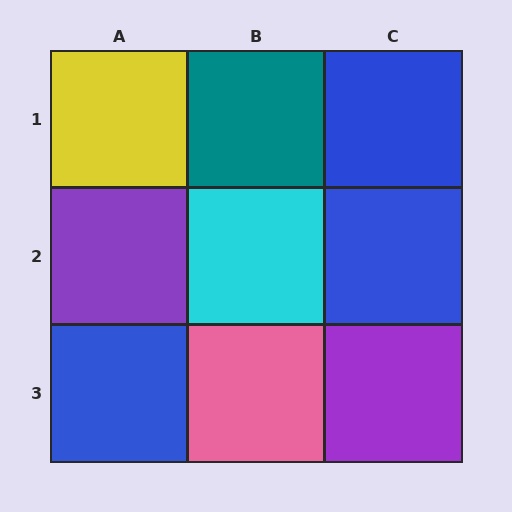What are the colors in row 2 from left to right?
Purple, cyan, blue.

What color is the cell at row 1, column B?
Teal.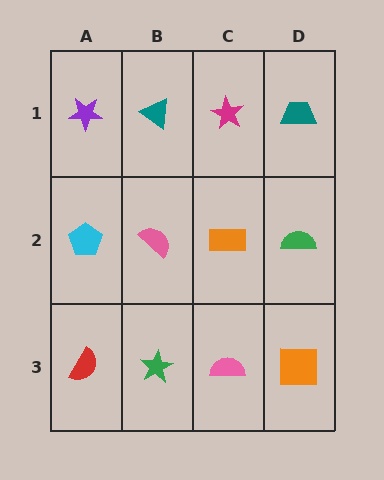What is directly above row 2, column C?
A magenta star.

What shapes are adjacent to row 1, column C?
An orange rectangle (row 2, column C), a teal triangle (row 1, column B), a teal trapezoid (row 1, column D).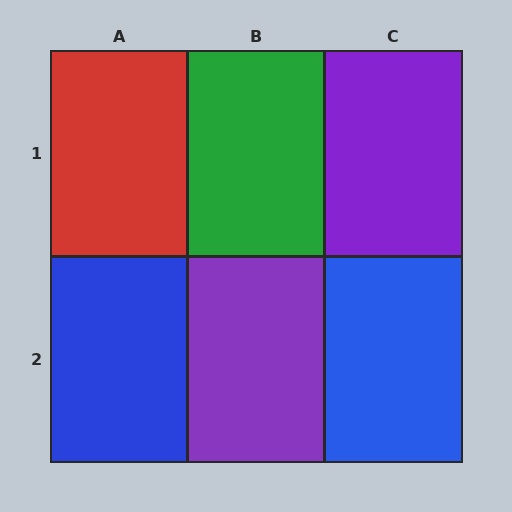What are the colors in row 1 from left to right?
Red, green, purple.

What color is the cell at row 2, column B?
Purple.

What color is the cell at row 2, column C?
Blue.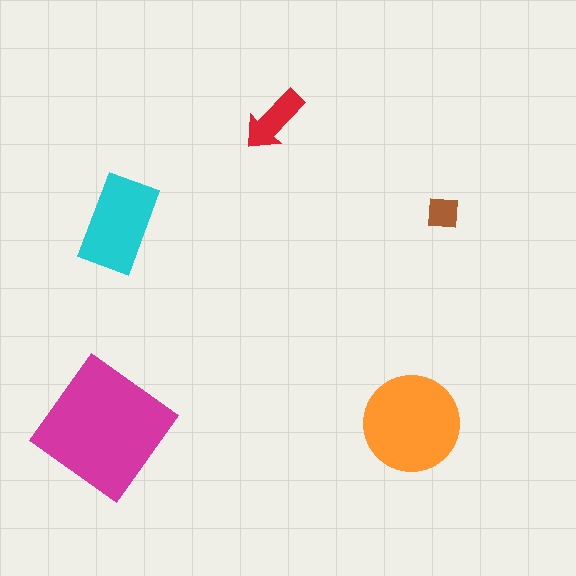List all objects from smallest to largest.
The brown square, the red arrow, the cyan rectangle, the orange circle, the magenta diamond.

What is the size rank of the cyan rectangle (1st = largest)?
3rd.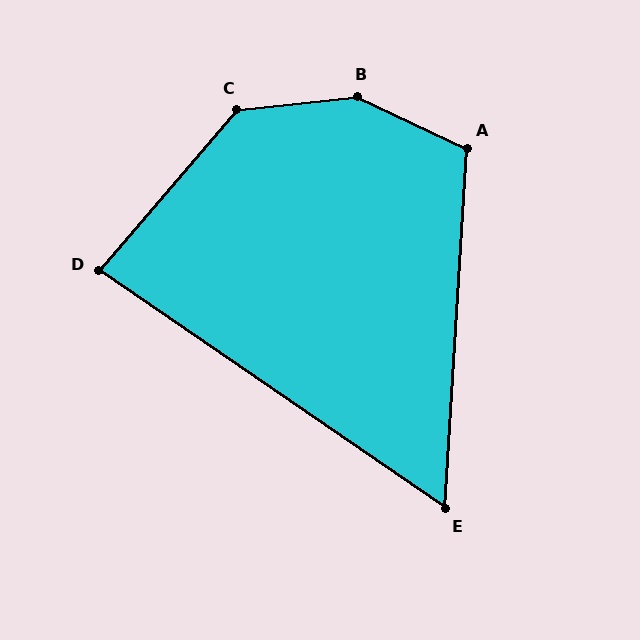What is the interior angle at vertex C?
Approximately 137 degrees (obtuse).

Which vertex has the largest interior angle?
B, at approximately 149 degrees.